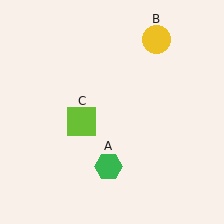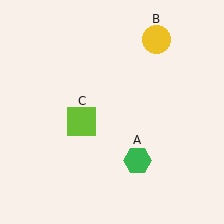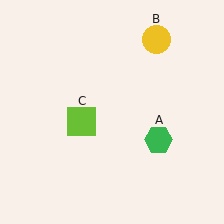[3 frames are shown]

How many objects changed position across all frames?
1 object changed position: green hexagon (object A).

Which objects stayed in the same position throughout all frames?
Yellow circle (object B) and lime square (object C) remained stationary.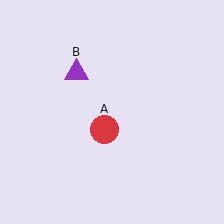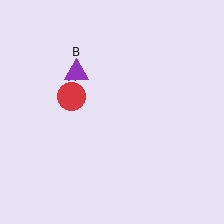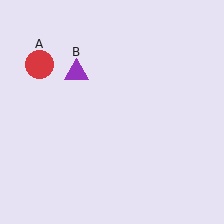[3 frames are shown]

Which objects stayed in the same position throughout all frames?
Purple triangle (object B) remained stationary.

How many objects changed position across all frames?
1 object changed position: red circle (object A).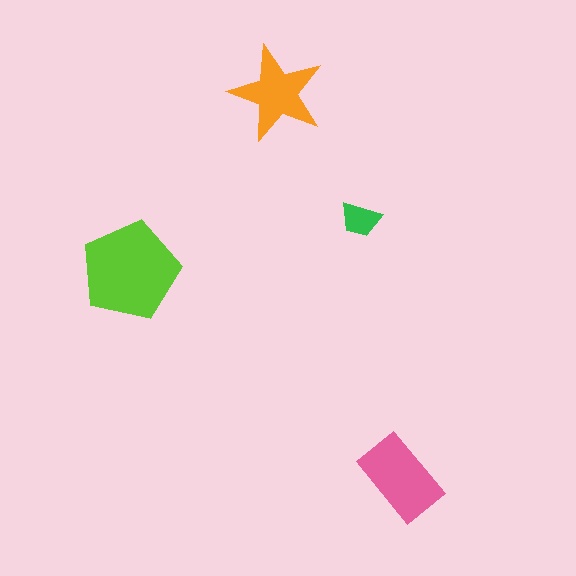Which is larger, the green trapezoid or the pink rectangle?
The pink rectangle.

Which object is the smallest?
The green trapezoid.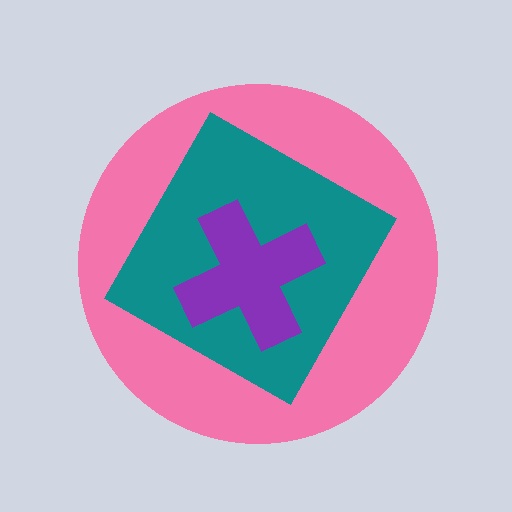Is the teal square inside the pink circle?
Yes.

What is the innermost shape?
The purple cross.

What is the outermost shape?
The pink circle.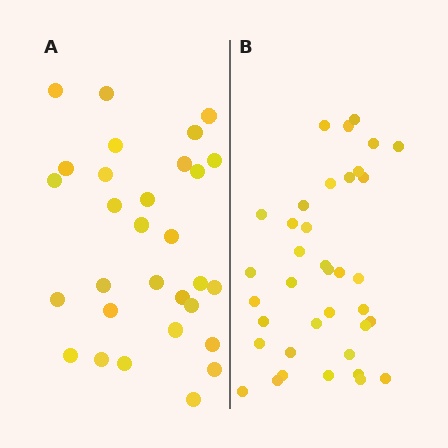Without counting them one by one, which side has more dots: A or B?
Region B (the right region) has more dots.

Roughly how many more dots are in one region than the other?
Region B has roughly 8 or so more dots than region A.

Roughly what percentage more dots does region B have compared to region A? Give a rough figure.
About 25% more.